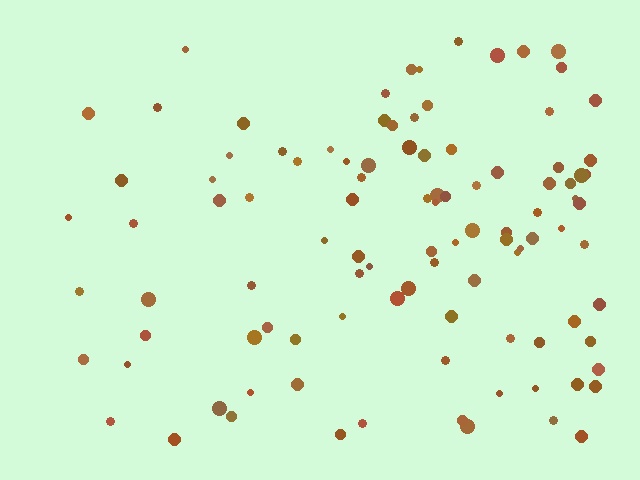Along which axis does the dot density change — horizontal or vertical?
Horizontal.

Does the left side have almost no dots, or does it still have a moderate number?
Still a moderate number, just noticeably fewer than the right.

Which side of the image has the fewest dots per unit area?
The left.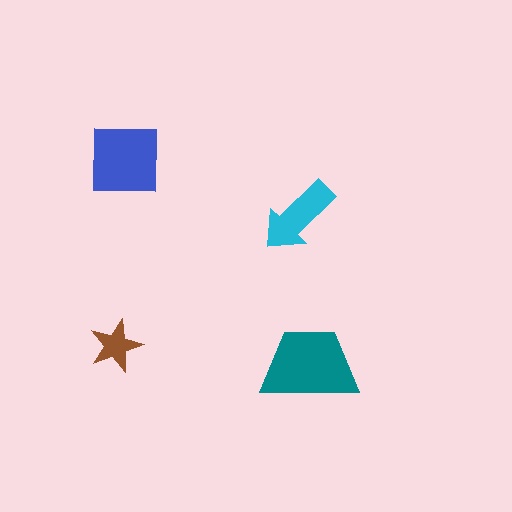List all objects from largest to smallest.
The teal trapezoid, the blue square, the cyan arrow, the brown star.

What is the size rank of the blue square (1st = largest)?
2nd.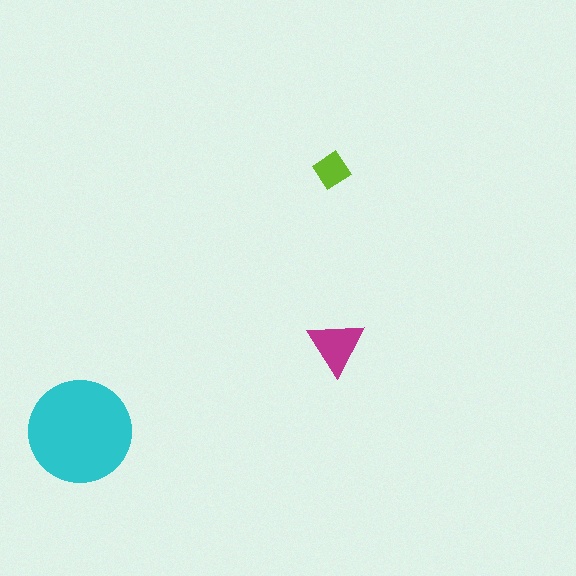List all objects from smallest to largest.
The lime diamond, the magenta triangle, the cyan circle.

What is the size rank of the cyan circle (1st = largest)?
1st.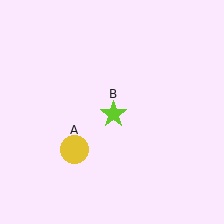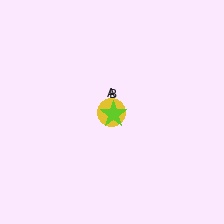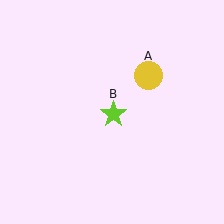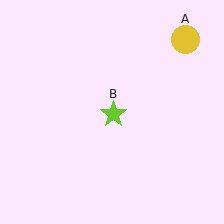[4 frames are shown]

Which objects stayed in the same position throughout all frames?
Lime star (object B) remained stationary.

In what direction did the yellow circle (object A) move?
The yellow circle (object A) moved up and to the right.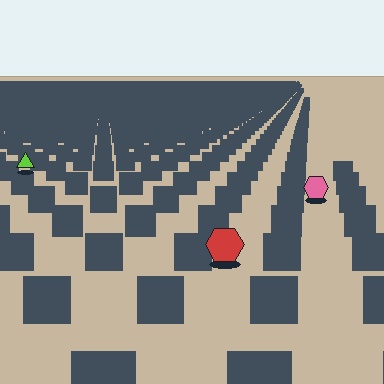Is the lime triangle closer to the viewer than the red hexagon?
No. The red hexagon is closer — you can tell from the texture gradient: the ground texture is coarser near it.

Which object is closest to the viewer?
The red hexagon is closest. The texture marks near it are larger and more spread out.